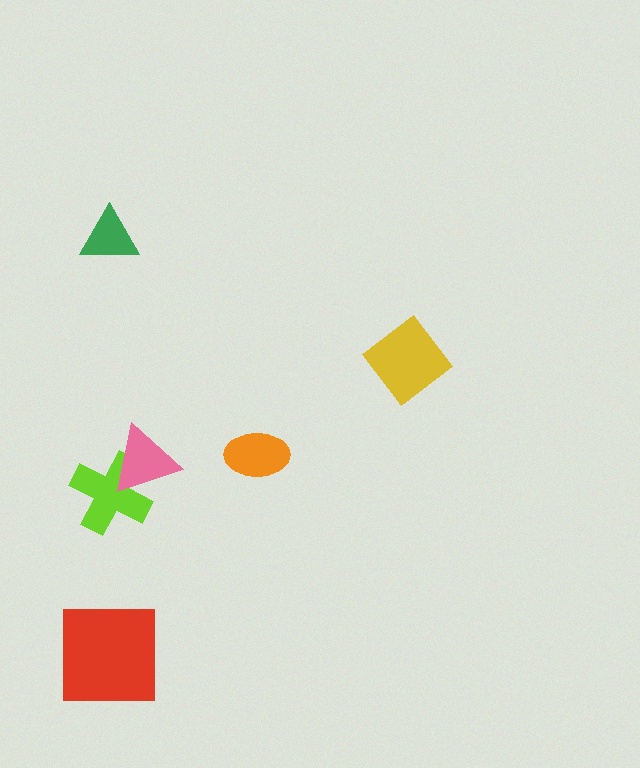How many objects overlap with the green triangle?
0 objects overlap with the green triangle.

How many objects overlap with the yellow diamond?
0 objects overlap with the yellow diamond.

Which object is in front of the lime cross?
The pink triangle is in front of the lime cross.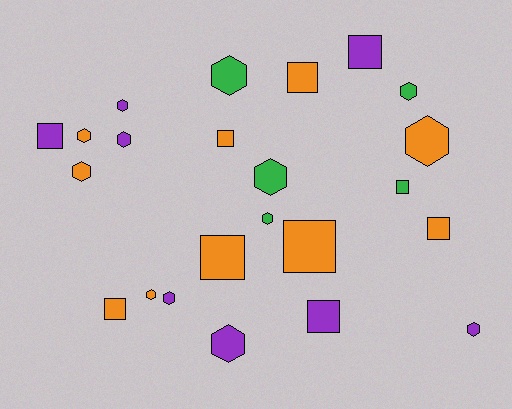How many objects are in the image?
There are 23 objects.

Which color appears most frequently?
Orange, with 10 objects.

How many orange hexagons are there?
There are 4 orange hexagons.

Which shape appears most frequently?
Hexagon, with 13 objects.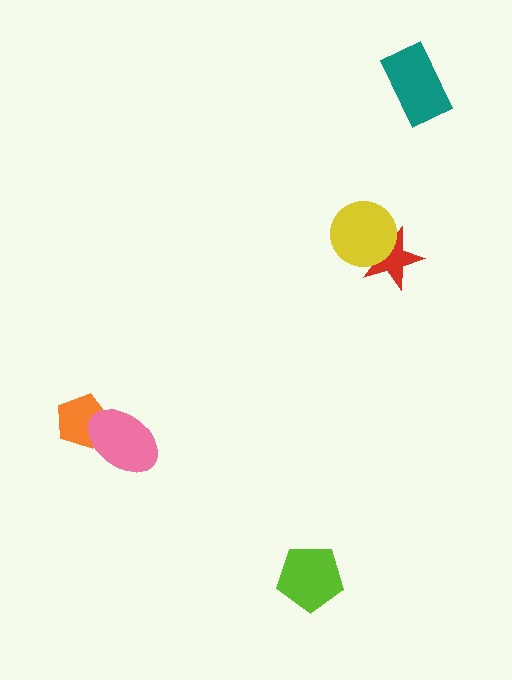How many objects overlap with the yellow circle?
1 object overlaps with the yellow circle.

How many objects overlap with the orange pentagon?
1 object overlaps with the orange pentagon.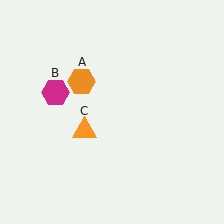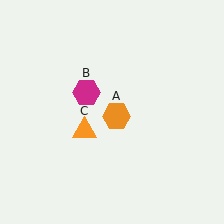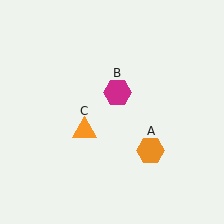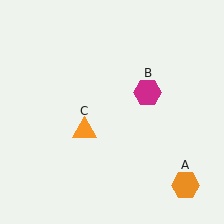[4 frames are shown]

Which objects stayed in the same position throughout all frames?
Orange triangle (object C) remained stationary.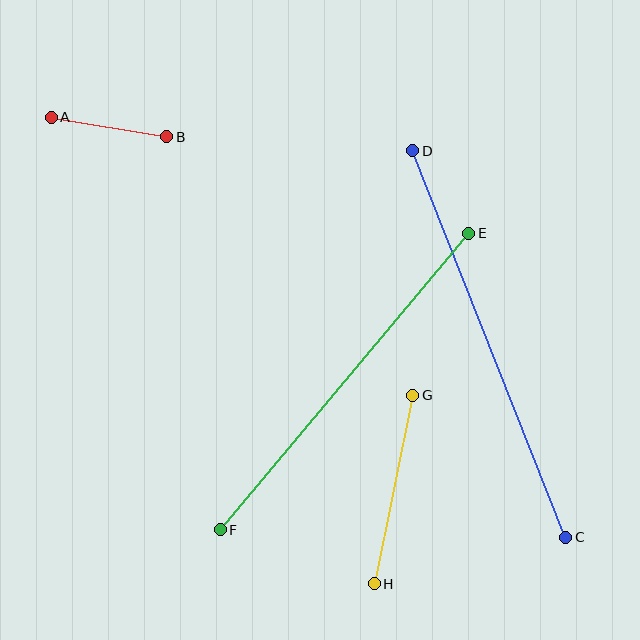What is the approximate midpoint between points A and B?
The midpoint is at approximately (109, 127) pixels.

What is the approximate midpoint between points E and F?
The midpoint is at approximately (344, 382) pixels.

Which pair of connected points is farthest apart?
Points C and D are farthest apart.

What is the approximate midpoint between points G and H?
The midpoint is at approximately (393, 490) pixels.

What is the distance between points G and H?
The distance is approximately 192 pixels.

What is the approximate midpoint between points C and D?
The midpoint is at approximately (489, 344) pixels.